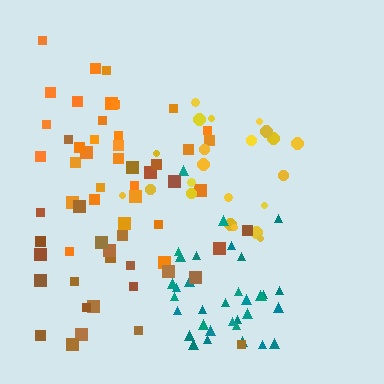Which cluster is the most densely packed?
Teal.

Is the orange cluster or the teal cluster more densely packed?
Teal.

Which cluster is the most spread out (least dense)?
Brown.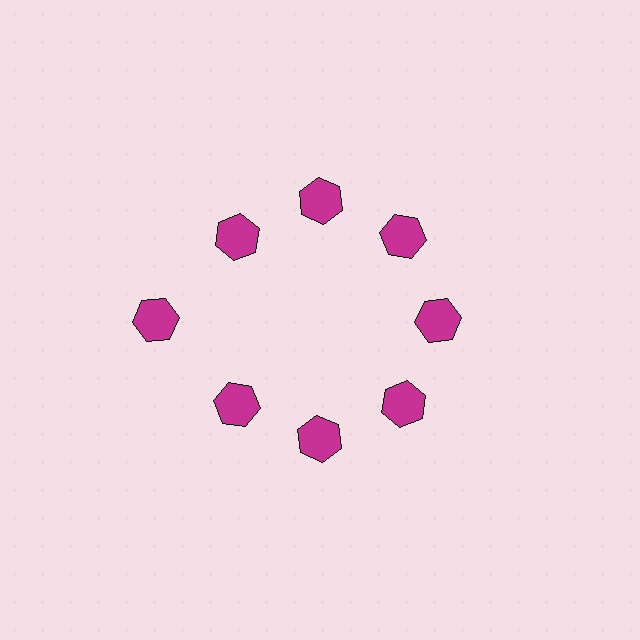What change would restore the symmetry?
The symmetry would be restored by moving it inward, back onto the ring so that all 8 hexagons sit at equal angles and equal distance from the center.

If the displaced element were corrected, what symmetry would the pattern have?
It would have 8-fold rotational symmetry — the pattern would map onto itself every 45 degrees.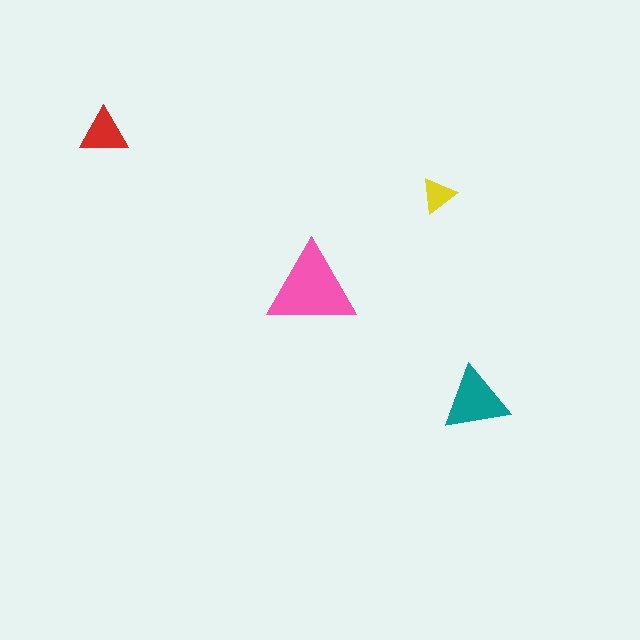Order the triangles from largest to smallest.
the pink one, the teal one, the red one, the yellow one.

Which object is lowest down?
The teal triangle is bottommost.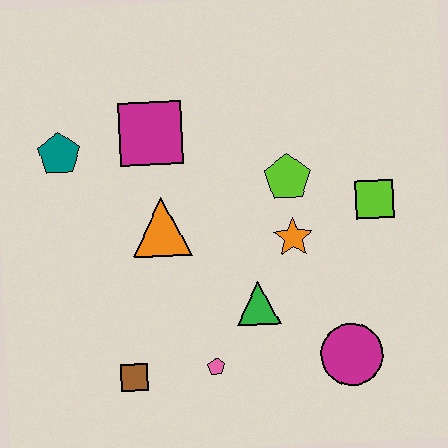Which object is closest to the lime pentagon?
The orange star is closest to the lime pentagon.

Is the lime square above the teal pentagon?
No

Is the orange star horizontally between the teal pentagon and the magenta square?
No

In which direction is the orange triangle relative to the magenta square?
The orange triangle is below the magenta square.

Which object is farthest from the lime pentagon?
The brown square is farthest from the lime pentagon.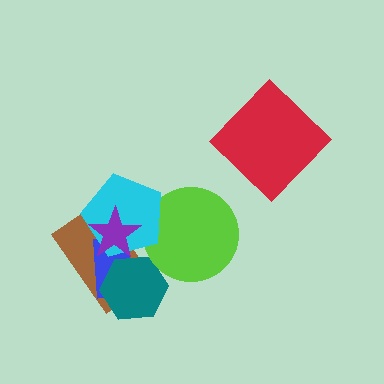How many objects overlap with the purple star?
3 objects overlap with the purple star.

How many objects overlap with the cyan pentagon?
4 objects overlap with the cyan pentagon.